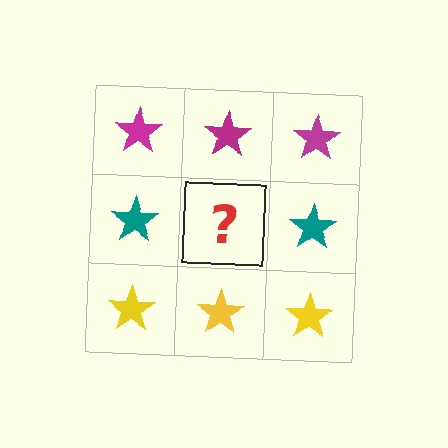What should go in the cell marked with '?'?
The missing cell should contain a teal star.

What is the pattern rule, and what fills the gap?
The rule is that each row has a consistent color. The gap should be filled with a teal star.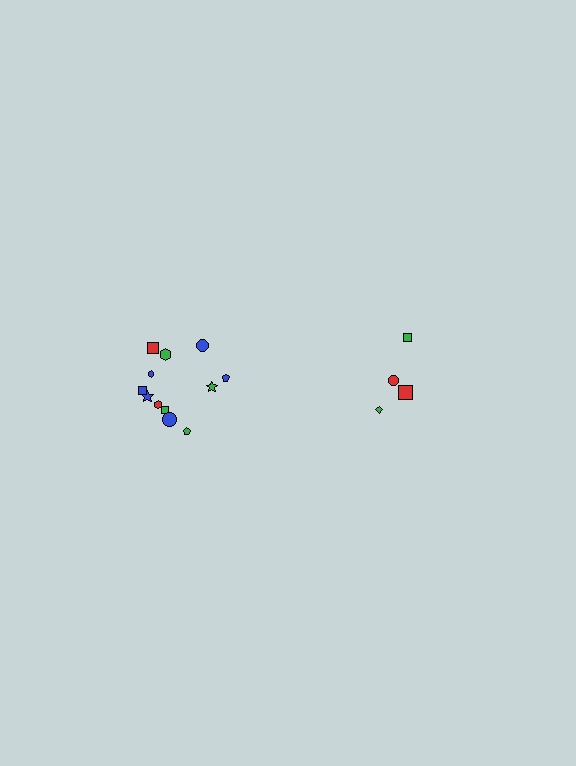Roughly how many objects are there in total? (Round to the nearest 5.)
Roughly 15 objects in total.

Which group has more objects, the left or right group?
The left group.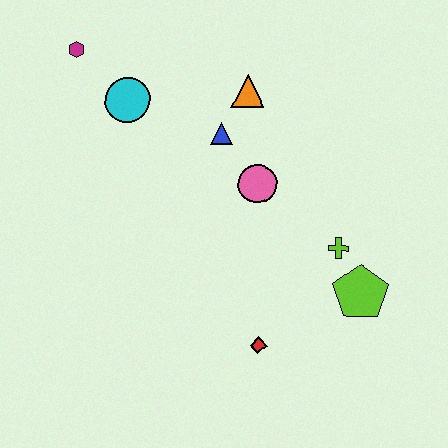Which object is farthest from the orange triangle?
The red diamond is farthest from the orange triangle.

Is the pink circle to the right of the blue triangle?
Yes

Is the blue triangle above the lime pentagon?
Yes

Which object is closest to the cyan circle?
The magenta hexagon is closest to the cyan circle.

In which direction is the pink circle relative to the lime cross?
The pink circle is to the left of the lime cross.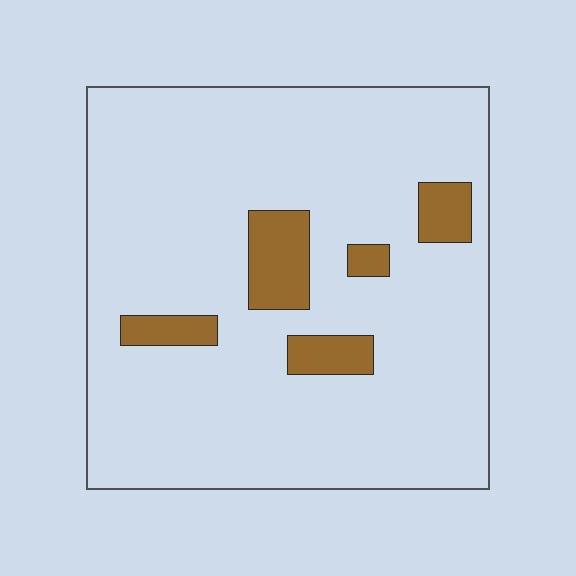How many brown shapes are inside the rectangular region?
5.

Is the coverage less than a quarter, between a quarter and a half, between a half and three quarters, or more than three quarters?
Less than a quarter.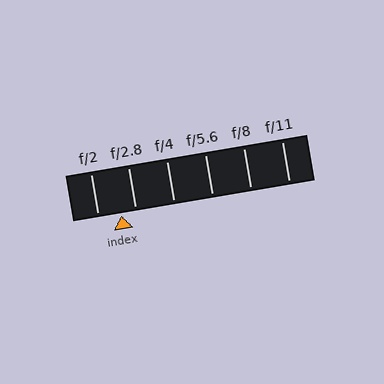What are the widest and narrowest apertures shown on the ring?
The widest aperture shown is f/2 and the narrowest is f/11.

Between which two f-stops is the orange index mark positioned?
The index mark is between f/2 and f/2.8.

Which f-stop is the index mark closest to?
The index mark is closest to f/2.8.